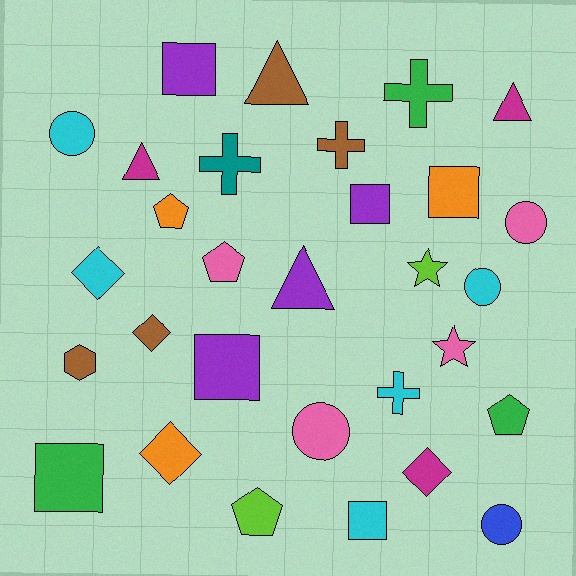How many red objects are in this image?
There are no red objects.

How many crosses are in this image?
There are 4 crosses.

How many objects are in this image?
There are 30 objects.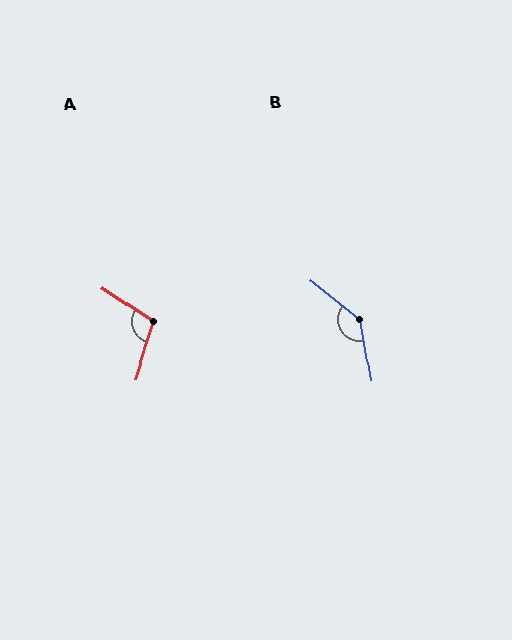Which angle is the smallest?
A, at approximately 106 degrees.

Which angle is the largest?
B, at approximately 139 degrees.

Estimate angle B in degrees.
Approximately 139 degrees.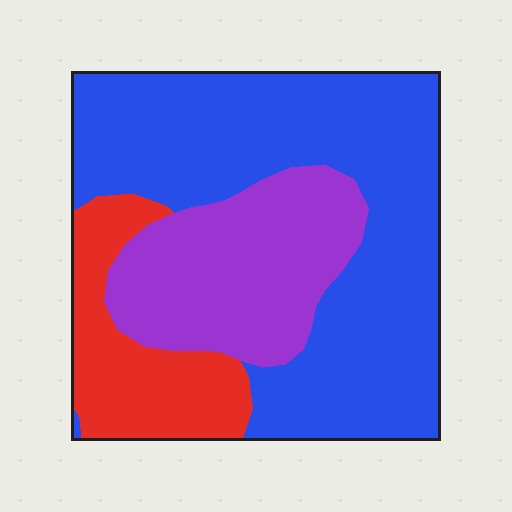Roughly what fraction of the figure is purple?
Purple covers around 25% of the figure.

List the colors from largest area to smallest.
From largest to smallest: blue, purple, red.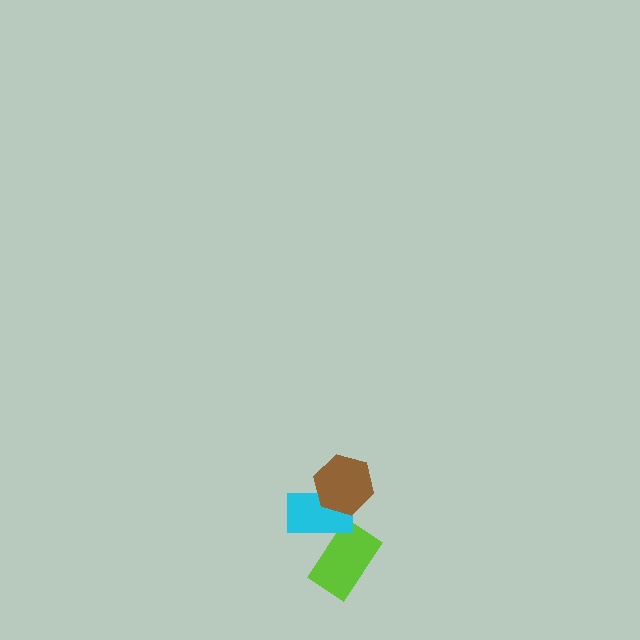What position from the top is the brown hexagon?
The brown hexagon is 1st from the top.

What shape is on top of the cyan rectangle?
The brown hexagon is on top of the cyan rectangle.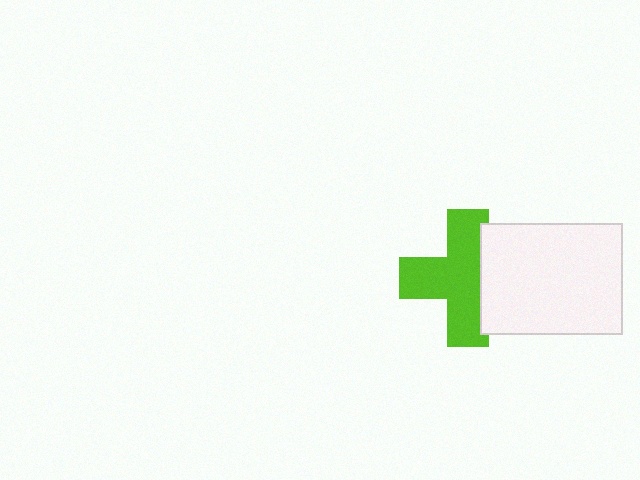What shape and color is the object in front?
The object in front is a white rectangle.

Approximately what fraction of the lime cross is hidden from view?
Roughly 32% of the lime cross is hidden behind the white rectangle.